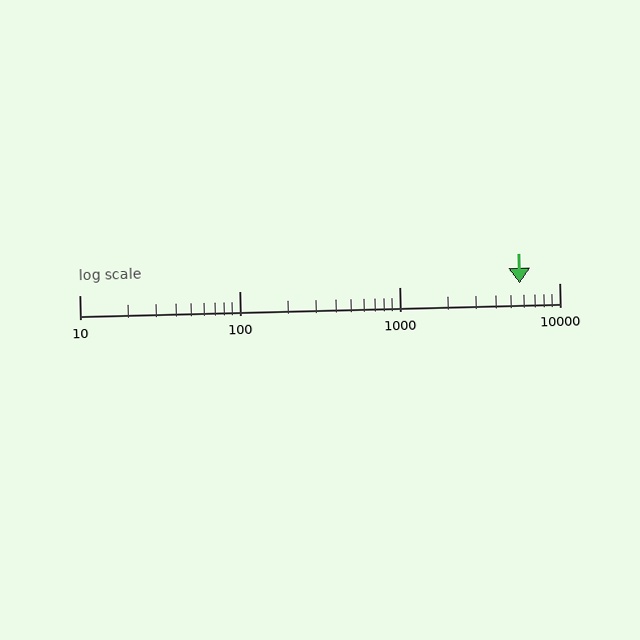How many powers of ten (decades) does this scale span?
The scale spans 3 decades, from 10 to 10000.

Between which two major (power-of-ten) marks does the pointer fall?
The pointer is between 1000 and 10000.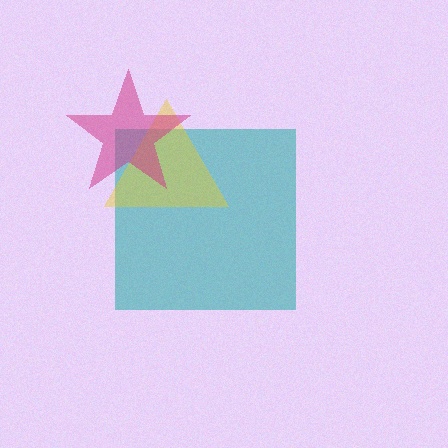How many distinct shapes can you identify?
There are 3 distinct shapes: a teal square, a yellow triangle, a magenta star.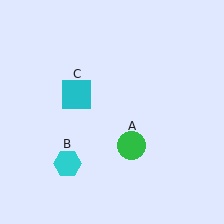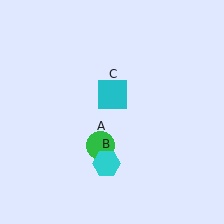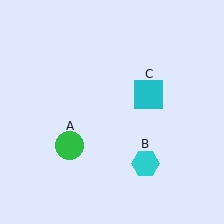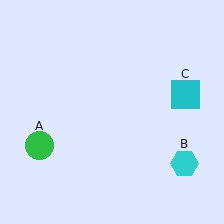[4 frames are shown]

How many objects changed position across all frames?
3 objects changed position: green circle (object A), cyan hexagon (object B), cyan square (object C).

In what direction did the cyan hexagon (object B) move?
The cyan hexagon (object B) moved right.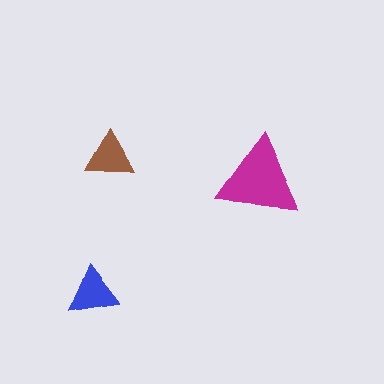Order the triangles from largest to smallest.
the magenta one, the blue one, the brown one.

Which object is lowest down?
The blue triangle is bottommost.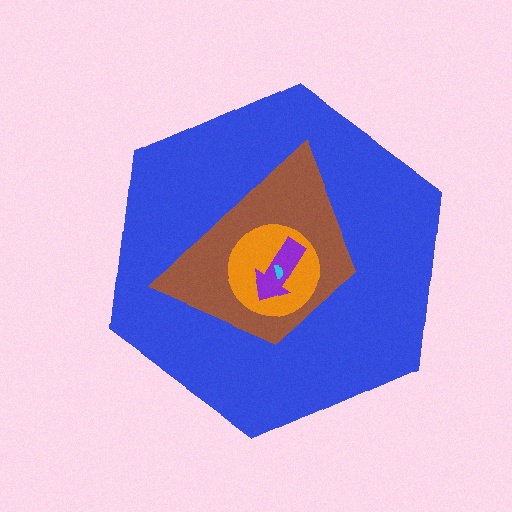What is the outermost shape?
The blue hexagon.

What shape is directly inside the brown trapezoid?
The orange circle.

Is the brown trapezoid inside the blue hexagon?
Yes.